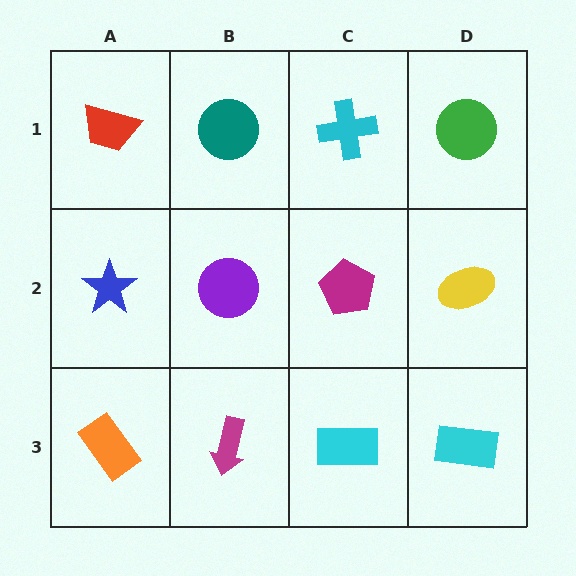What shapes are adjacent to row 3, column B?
A purple circle (row 2, column B), an orange rectangle (row 3, column A), a cyan rectangle (row 3, column C).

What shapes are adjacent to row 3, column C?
A magenta pentagon (row 2, column C), a magenta arrow (row 3, column B), a cyan rectangle (row 3, column D).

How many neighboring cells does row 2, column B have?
4.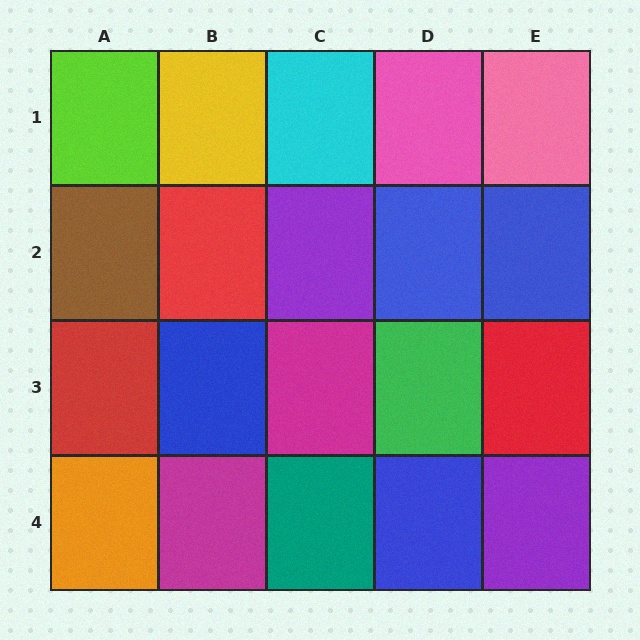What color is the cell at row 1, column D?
Pink.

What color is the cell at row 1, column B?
Yellow.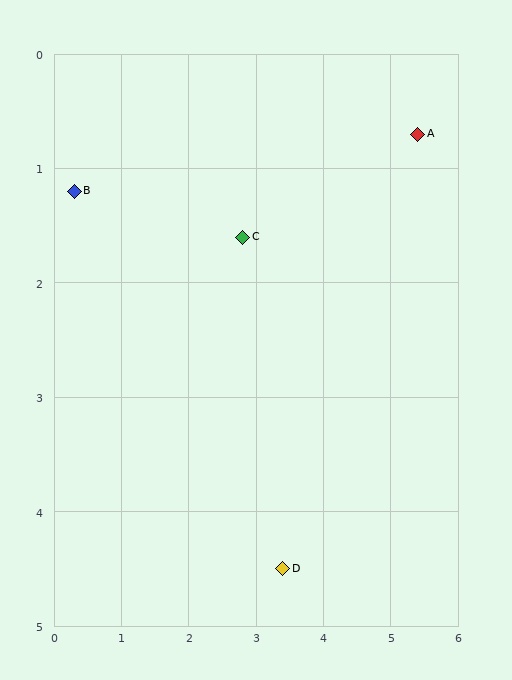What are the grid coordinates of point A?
Point A is at approximately (5.4, 0.7).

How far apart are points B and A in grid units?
Points B and A are about 5.1 grid units apart.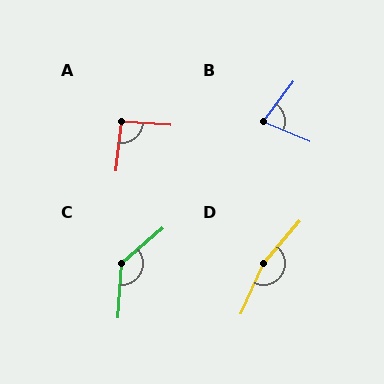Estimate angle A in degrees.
Approximately 92 degrees.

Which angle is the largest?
D, at approximately 164 degrees.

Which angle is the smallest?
B, at approximately 75 degrees.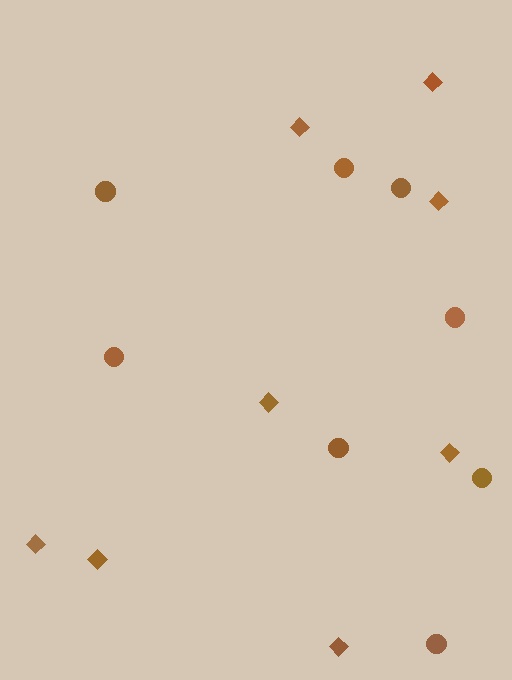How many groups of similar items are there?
There are 2 groups: one group of diamonds (8) and one group of circles (8).